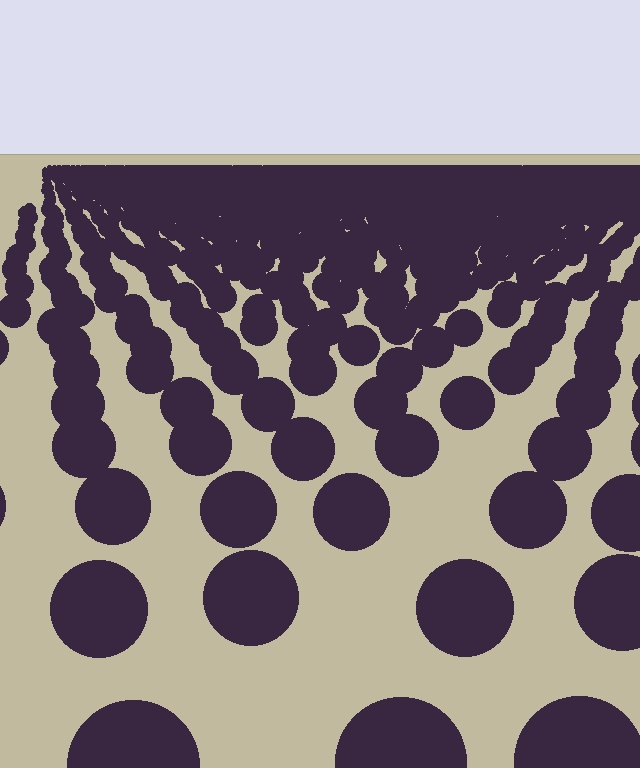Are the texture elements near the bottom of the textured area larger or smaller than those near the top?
Larger. Near the bottom, elements are closer to the viewer and appear at a bigger on-screen size.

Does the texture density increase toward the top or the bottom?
Density increases toward the top.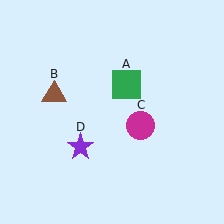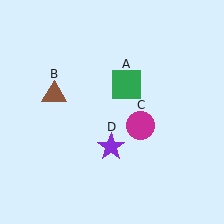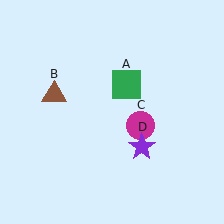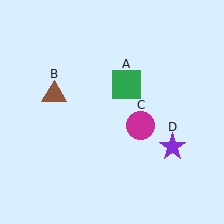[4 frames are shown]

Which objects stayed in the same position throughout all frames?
Green square (object A) and brown triangle (object B) and magenta circle (object C) remained stationary.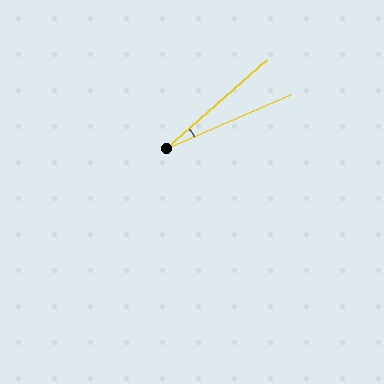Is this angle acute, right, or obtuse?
It is acute.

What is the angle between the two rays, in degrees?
Approximately 18 degrees.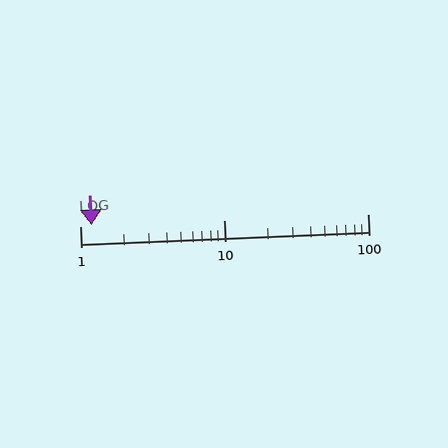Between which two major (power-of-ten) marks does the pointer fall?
The pointer is between 1 and 10.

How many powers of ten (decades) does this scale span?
The scale spans 2 decades, from 1 to 100.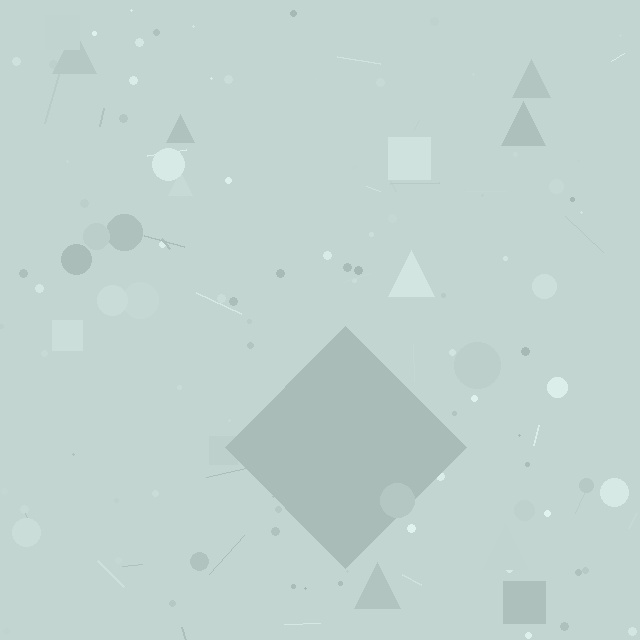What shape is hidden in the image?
A diamond is hidden in the image.